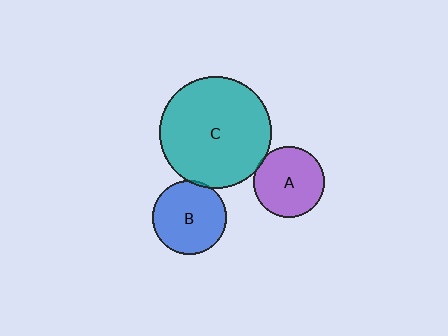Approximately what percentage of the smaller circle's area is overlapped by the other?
Approximately 5%.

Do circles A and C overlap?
Yes.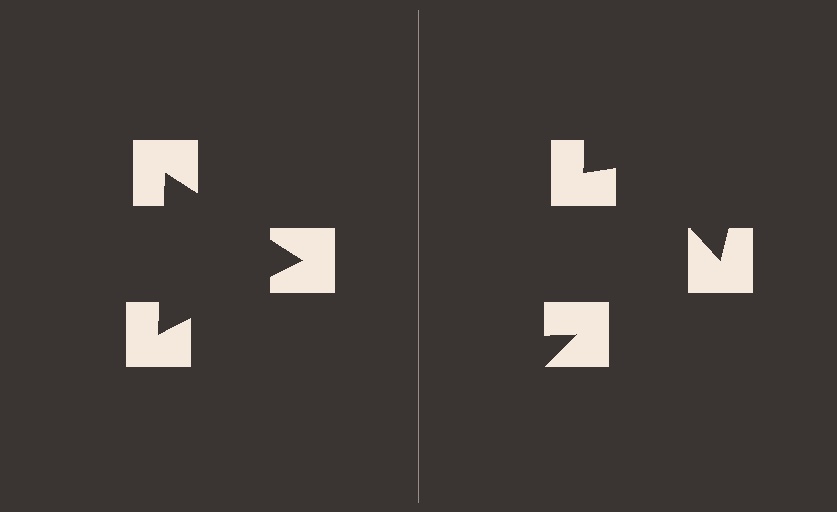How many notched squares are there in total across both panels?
6 — 3 on each side.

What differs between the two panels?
The notched squares are positioned identically on both sides; only the wedge orientations differ. On the left they align to a triangle; on the right they are misaligned.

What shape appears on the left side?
An illusory triangle.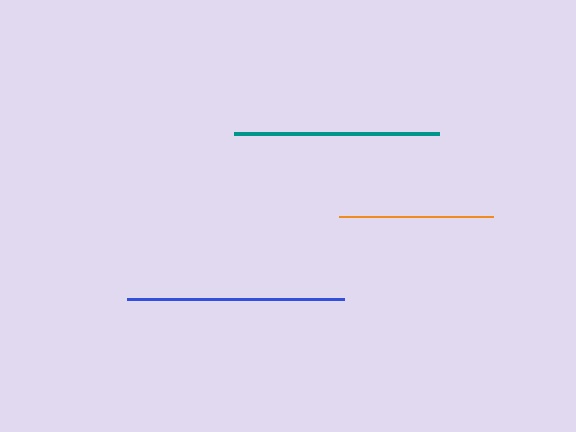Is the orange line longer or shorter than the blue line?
The blue line is longer than the orange line.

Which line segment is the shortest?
The orange line is the shortest at approximately 154 pixels.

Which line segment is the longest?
The blue line is the longest at approximately 217 pixels.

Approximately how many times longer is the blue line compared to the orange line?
The blue line is approximately 1.4 times the length of the orange line.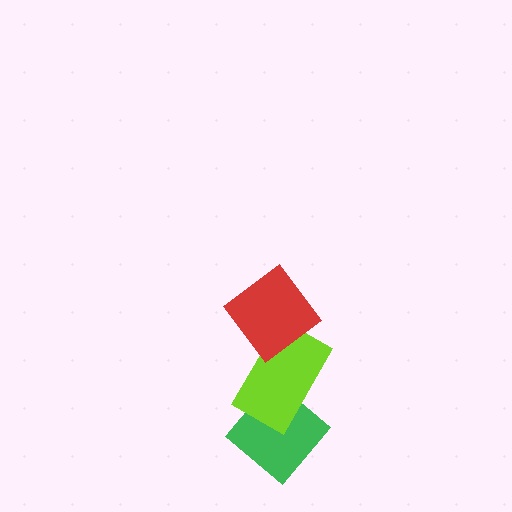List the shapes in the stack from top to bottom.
From top to bottom: the red diamond, the lime rectangle, the green diamond.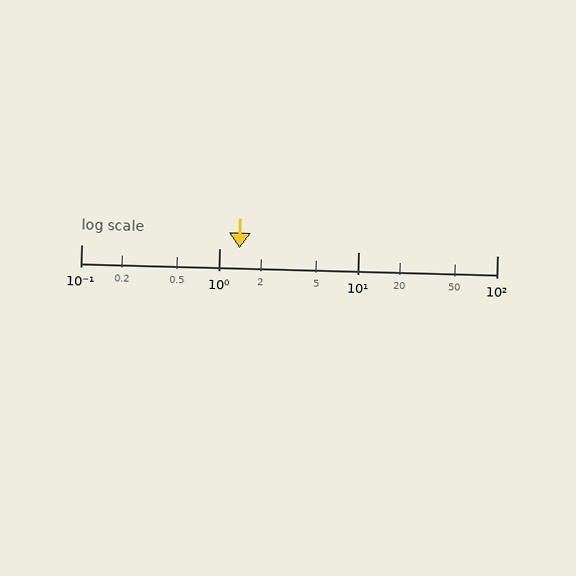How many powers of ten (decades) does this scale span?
The scale spans 3 decades, from 0.1 to 100.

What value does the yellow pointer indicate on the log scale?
The pointer indicates approximately 1.4.